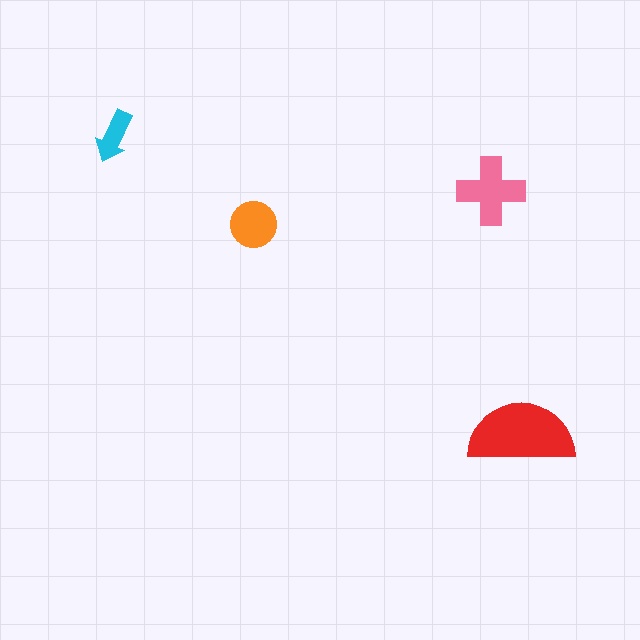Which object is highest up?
The cyan arrow is topmost.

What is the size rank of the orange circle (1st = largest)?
3rd.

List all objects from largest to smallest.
The red semicircle, the pink cross, the orange circle, the cyan arrow.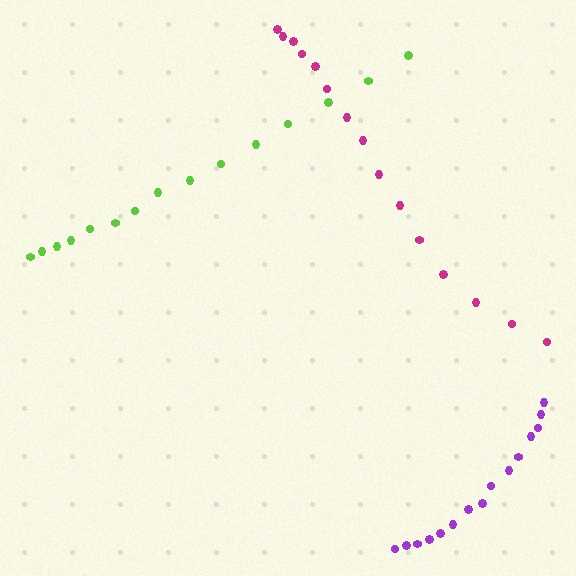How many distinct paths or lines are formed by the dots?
There are 3 distinct paths.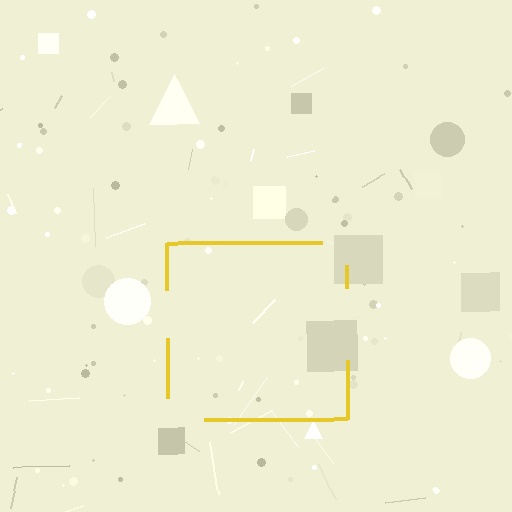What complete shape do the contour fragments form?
The contour fragments form a square.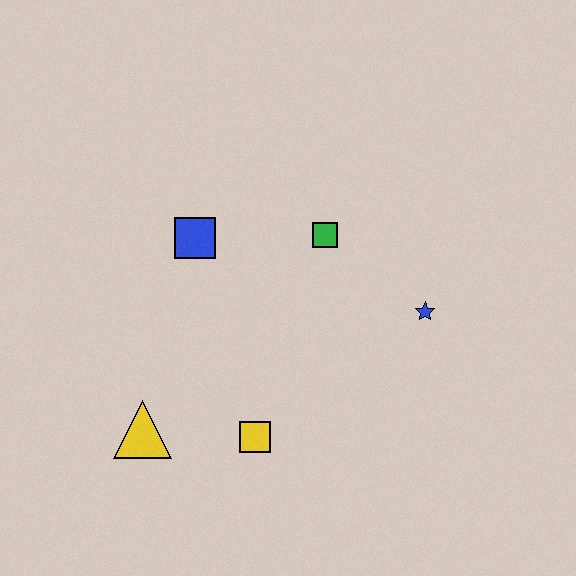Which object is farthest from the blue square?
The blue star is farthest from the blue square.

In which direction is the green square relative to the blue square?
The green square is to the right of the blue square.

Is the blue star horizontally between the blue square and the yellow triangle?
No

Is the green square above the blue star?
Yes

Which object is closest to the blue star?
The green square is closest to the blue star.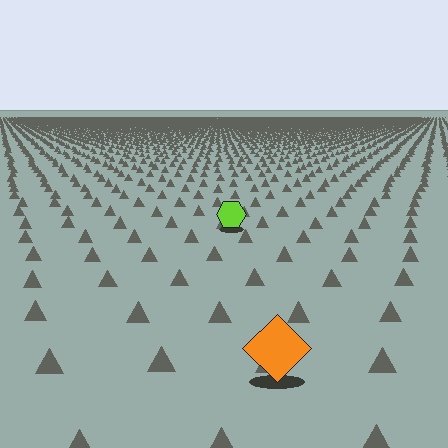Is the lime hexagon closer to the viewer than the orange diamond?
No. The orange diamond is closer — you can tell from the texture gradient: the ground texture is coarser near it.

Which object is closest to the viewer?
The orange diamond is closest. The texture marks near it are larger and more spread out.